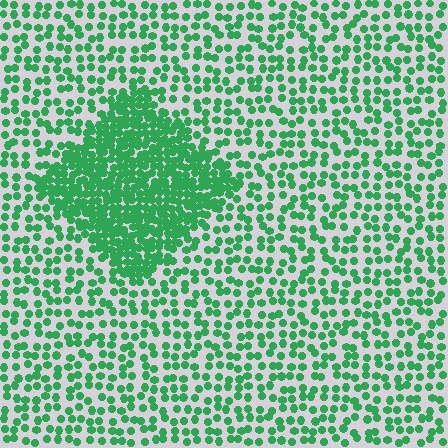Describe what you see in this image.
The image contains small green elements arranged at two different densities. A diamond-shaped region is visible where the elements are more densely packed than the surrounding area.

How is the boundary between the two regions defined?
The boundary is defined by a change in element density (approximately 2.4x ratio). All elements are the same color, size, and shape.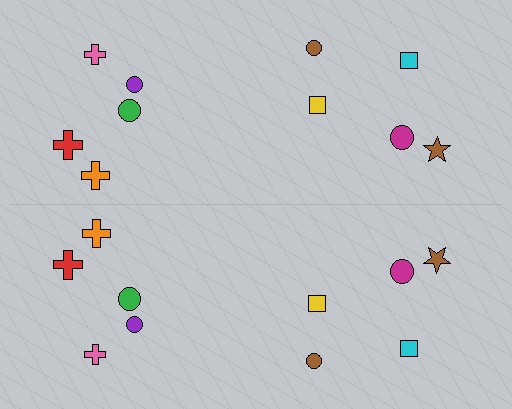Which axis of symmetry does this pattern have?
The pattern has a horizontal axis of symmetry running through the center of the image.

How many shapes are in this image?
There are 20 shapes in this image.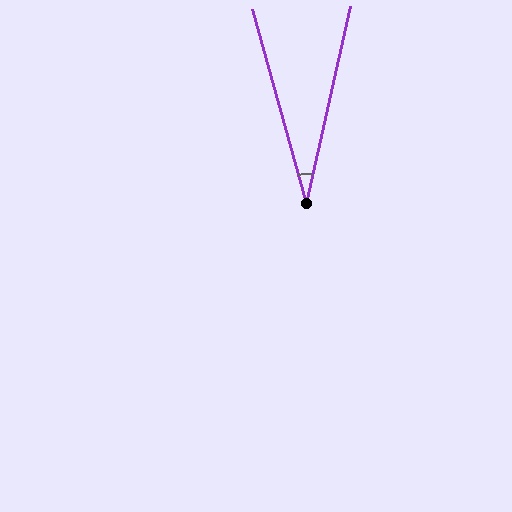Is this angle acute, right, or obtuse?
It is acute.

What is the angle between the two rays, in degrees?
Approximately 28 degrees.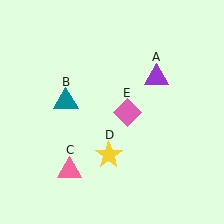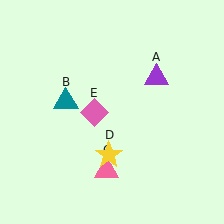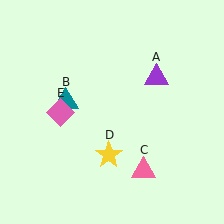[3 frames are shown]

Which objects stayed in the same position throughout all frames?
Purple triangle (object A) and teal triangle (object B) and yellow star (object D) remained stationary.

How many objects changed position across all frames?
2 objects changed position: pink triangle (object C), pink diamond (object E).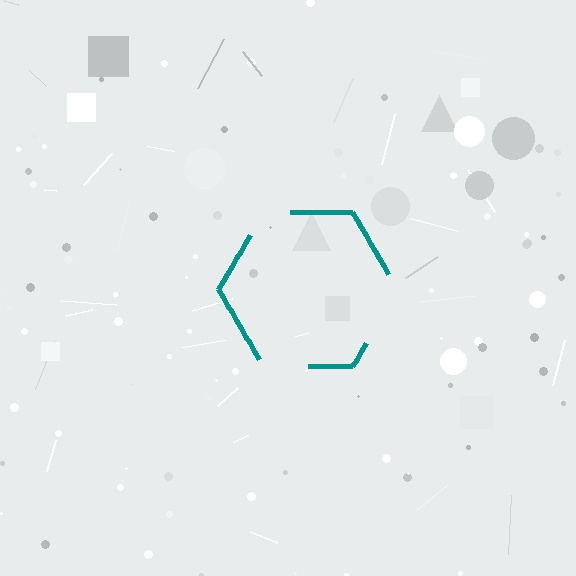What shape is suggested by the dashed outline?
The dashed outline suggests a hexagon.